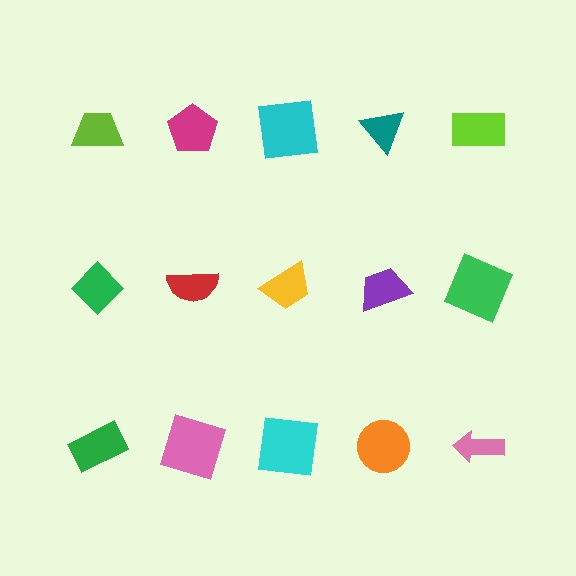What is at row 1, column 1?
A lime trapezoid.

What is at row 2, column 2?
A red semicircle.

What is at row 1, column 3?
A cyan square.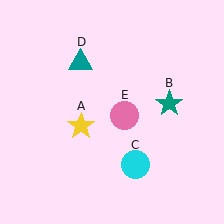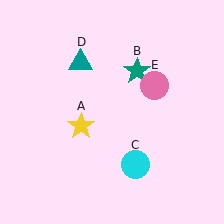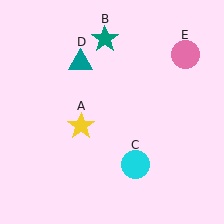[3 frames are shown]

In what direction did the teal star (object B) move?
The teal star (object B) moved up and to the left.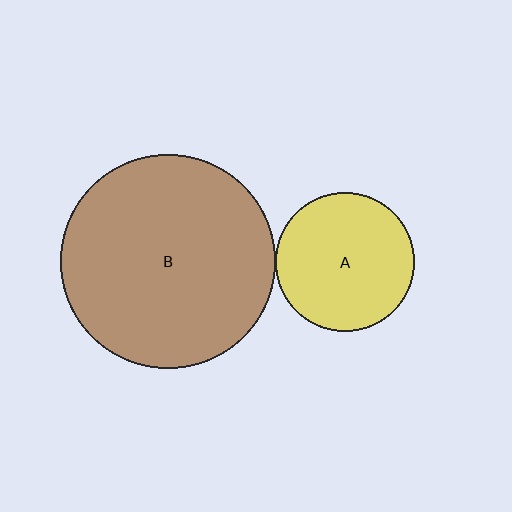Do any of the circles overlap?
No, none of the circles overlap.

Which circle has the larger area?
Circle B (brown).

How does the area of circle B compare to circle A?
Approximately 2.4 times.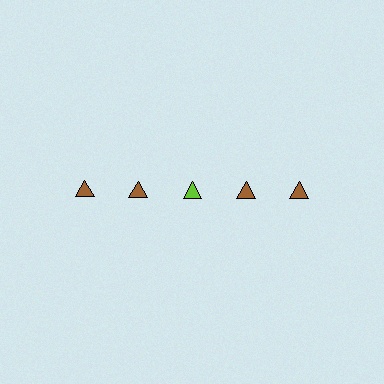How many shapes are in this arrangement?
There are 5 shapes arranged in a grid pattern.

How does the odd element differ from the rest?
It has a different color: lime instead of brown.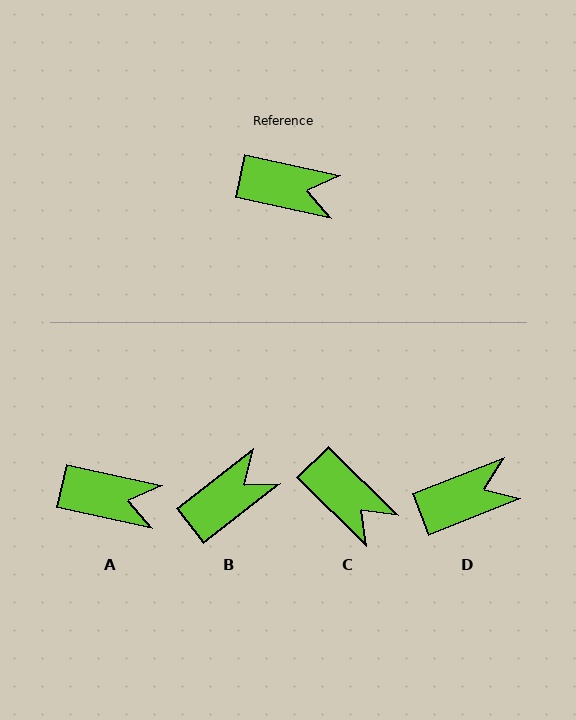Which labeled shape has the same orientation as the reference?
A.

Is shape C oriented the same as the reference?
No, it is off by about 32 degrees.